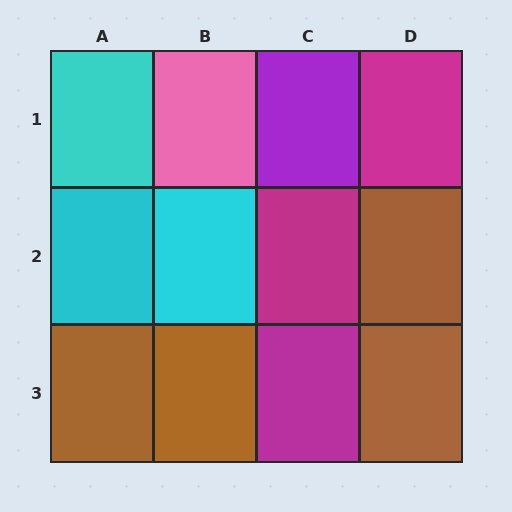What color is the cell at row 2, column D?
Brown.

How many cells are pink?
1 cell is pink.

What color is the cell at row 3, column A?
Brown.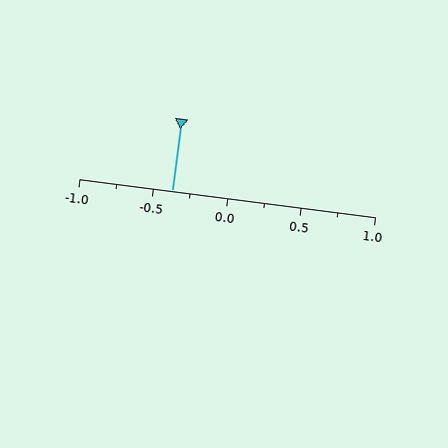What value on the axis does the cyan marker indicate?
The marker indicates approximately -0.38.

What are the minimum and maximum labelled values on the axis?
The axis runs from -1.0 to 1.0.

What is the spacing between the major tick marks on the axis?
The major ticks are spaced 0.5 apart.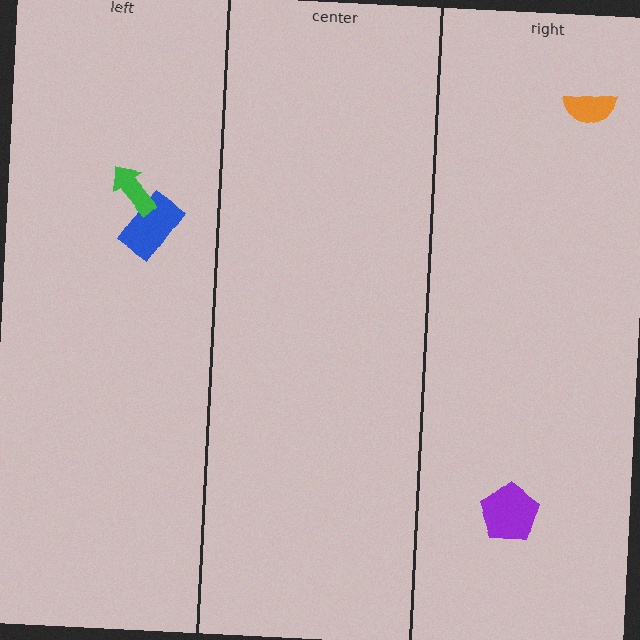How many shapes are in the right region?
2.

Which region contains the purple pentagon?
The right region.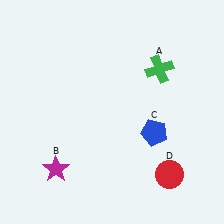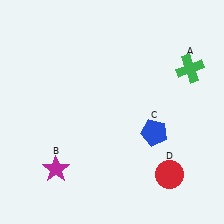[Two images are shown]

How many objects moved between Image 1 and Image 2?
1 object moved between the two images.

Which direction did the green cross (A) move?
The green cross (A) moved right.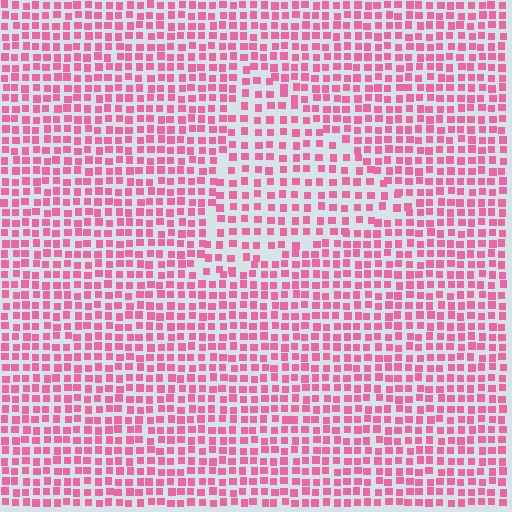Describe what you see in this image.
The image contains small pink elements arranged at two different densities. A triangle-shaped region is visible where the elements are less densely packed than the surrounding area.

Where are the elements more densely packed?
The elements are more densely packed outside the triangle boundary.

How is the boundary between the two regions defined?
The boundary is defined by a change in element density (approximately 1.5x ratio). All elements are the same color, size, and shape.